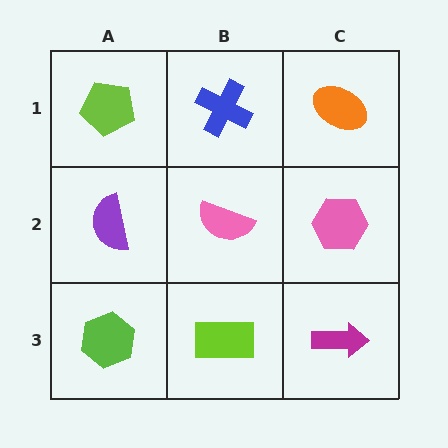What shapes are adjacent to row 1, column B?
A pink semicircle (row 2, column B), a lime pentagon (row 1, column A), an orange ellipse (row 1, column C).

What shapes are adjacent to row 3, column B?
A pink semicircle (row 2, column B), a lime hexagon (row 3, column A), a magenta arrow (row 3, column C).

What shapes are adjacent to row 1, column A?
A purple semicircle (row 2, column A), a blue cross (row 1, column B).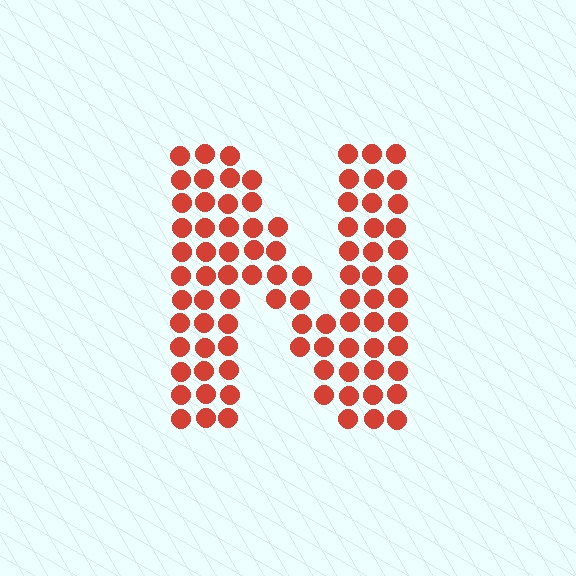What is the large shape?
The large shape is the letter N.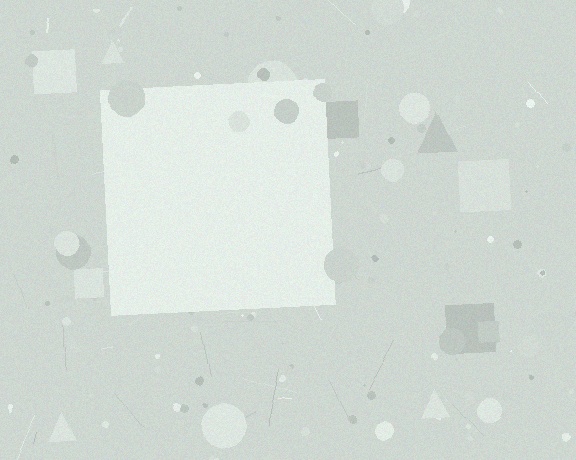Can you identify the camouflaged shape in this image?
The camouflaged shape is a square.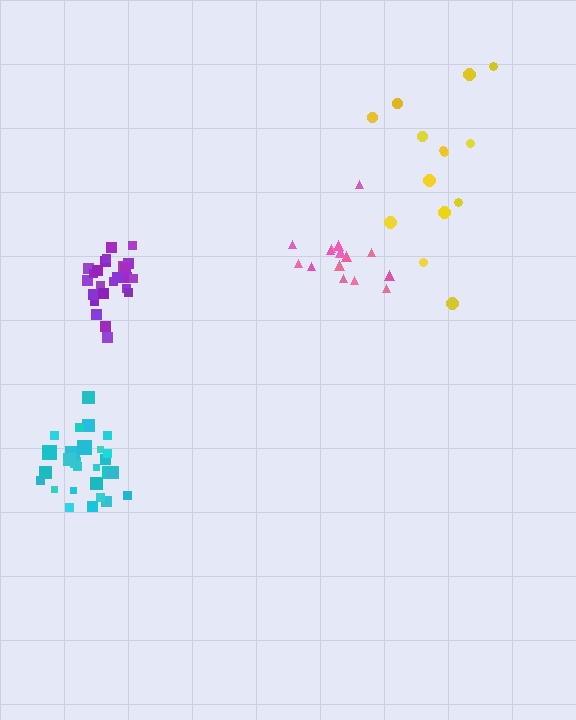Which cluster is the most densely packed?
Purple.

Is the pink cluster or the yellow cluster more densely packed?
Pink.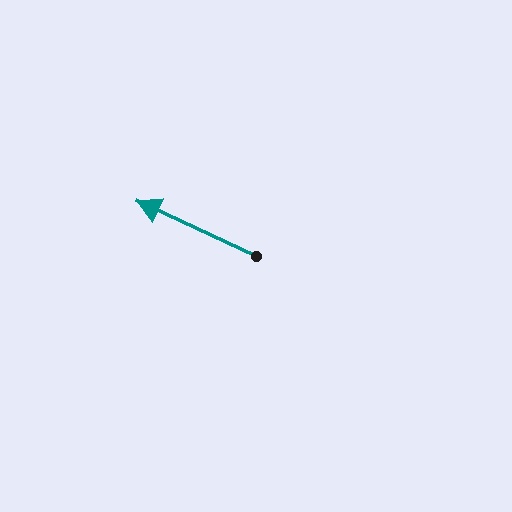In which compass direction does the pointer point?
Northwest.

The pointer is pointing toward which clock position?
Roughly 10 o'clock.